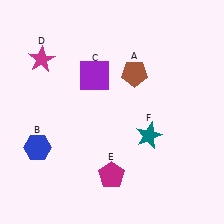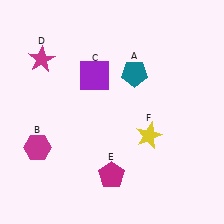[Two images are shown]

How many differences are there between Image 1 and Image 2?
There are 3 differences between the two images.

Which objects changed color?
A changed from brown to teal. B changed from blue to magenta. F changed from teal to yellow.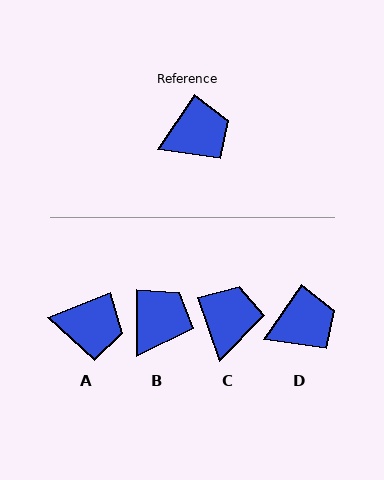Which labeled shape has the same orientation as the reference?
D.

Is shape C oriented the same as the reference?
No, it is off by about 53 degrees.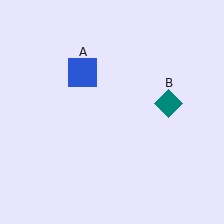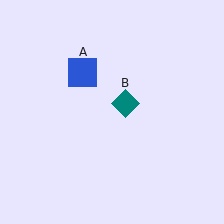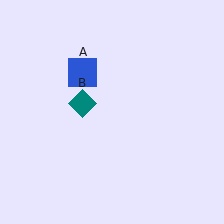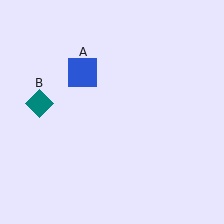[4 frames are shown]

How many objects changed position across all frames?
1 object changed position: teal diamond (object B).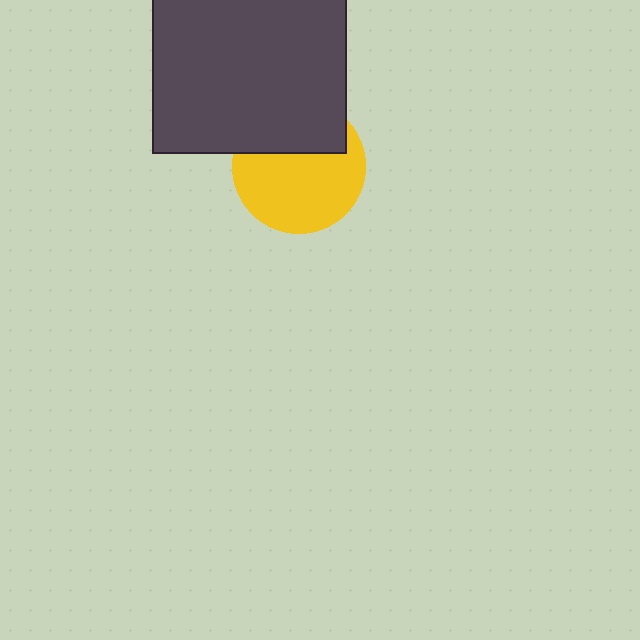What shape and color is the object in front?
The object in front is a dark gray rectangle.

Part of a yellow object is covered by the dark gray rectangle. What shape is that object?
It is a circle.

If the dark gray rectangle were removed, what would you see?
You would see the complete yellow circle.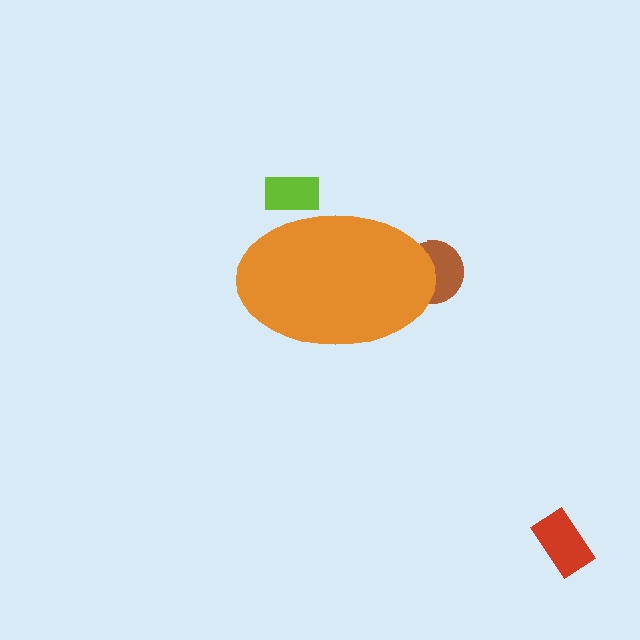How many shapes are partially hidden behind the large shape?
2 shapes are partially hidden.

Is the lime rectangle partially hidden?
Yes, the lime rectangle is partially hidden behind the orange ellipse.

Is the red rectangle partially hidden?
No, the red rectangle is fully visible.